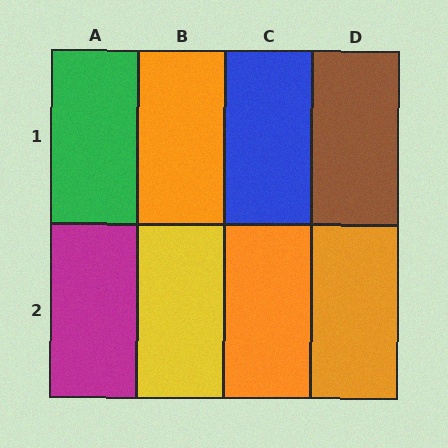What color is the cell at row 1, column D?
Brown.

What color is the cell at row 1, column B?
Orange.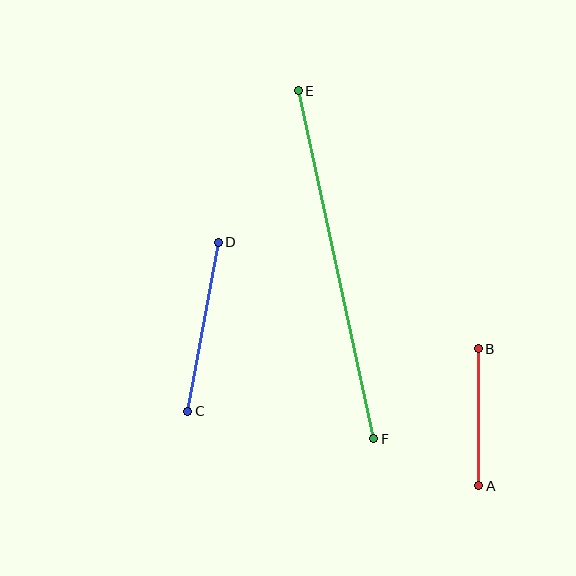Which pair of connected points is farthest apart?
Points E and F are farthest apart.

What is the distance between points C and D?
The distance is approximately 171 pixels.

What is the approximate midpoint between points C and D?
The midpoint is at approximately (203, 327) pixels.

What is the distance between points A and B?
The distance is approximately 137 pixels.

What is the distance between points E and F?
The distance is approximately 356 pixels.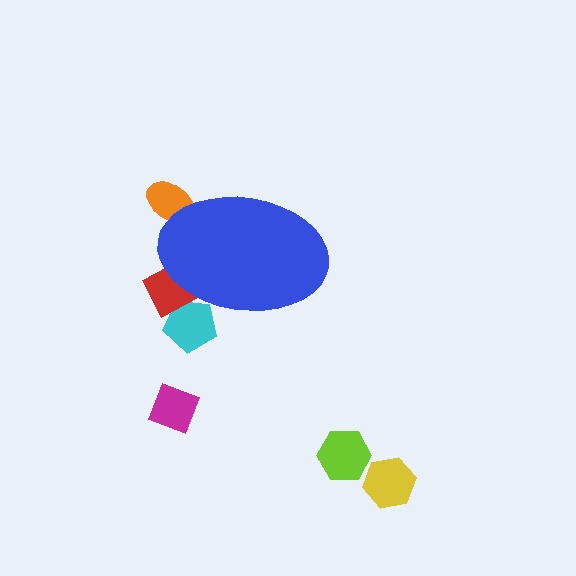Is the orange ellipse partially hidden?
Yes, the orange ellipse is partially hidden behind the blue ellipse.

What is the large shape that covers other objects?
A blue ellipse.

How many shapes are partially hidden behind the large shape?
3 shapes are partially hidden.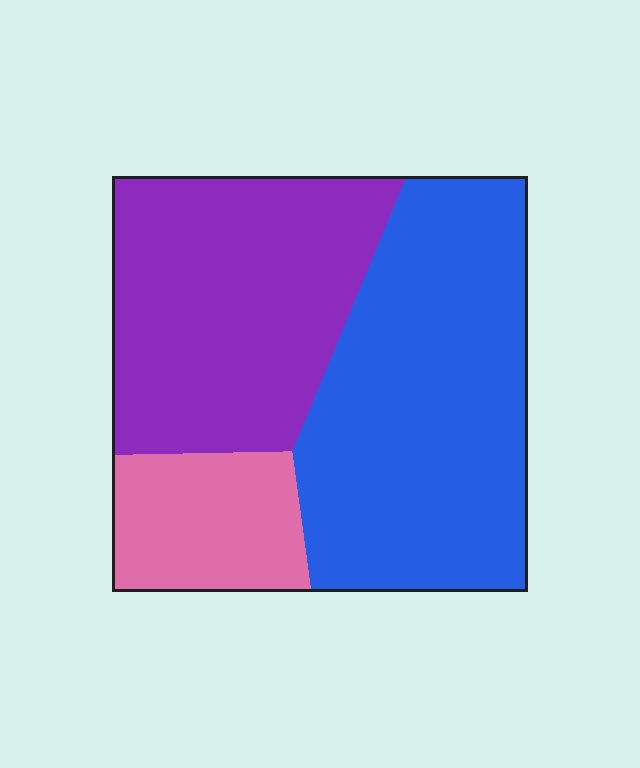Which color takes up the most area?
Blue, at roughly 45%.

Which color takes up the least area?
Pink, at roughly 15%.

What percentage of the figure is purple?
Purple takes up between a third and a half of the figure.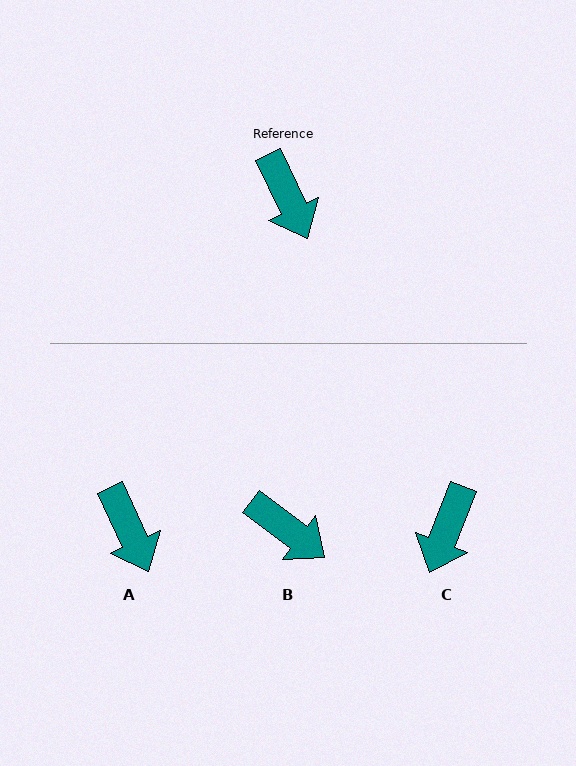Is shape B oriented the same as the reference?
No, it is off by about 28 degrees.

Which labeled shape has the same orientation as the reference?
A.